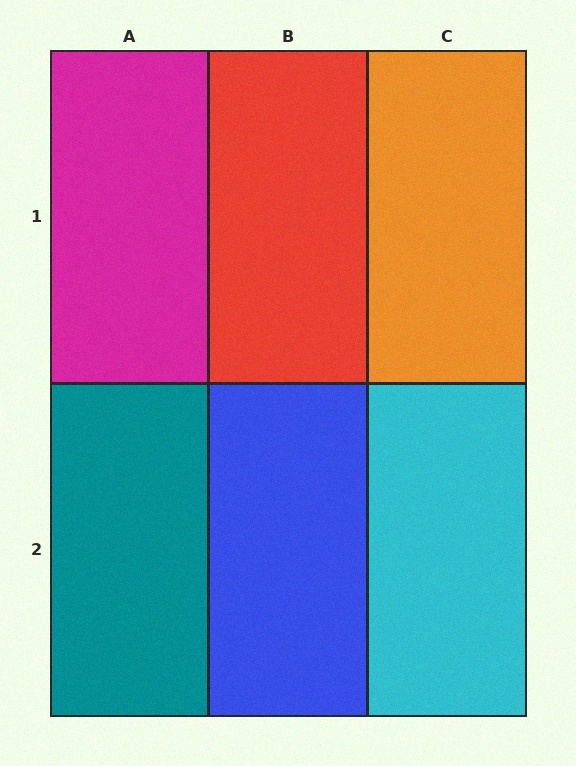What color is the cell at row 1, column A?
Magenta.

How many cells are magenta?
1 cell is magenta.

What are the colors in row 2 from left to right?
Teal, blue, cyan.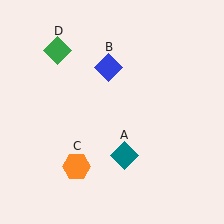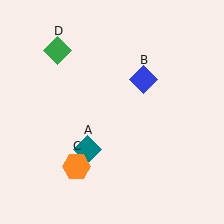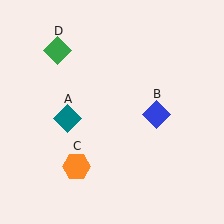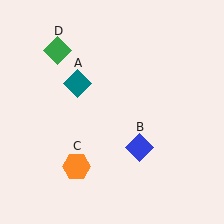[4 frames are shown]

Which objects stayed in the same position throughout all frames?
Orange hexagon (object C) and green diamond (object D) remained stationary.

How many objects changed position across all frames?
2 objects changed position: teal diamond (object A), blue diamond (object B).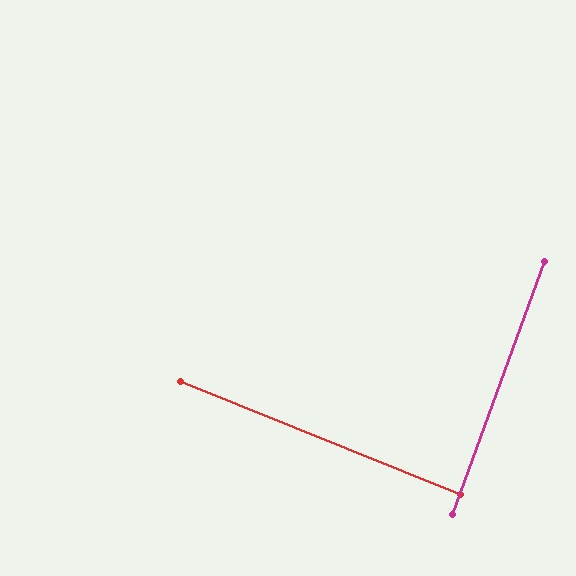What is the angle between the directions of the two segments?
Approximately 88 degrees.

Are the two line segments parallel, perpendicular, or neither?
Perpendicular — they meet at approximately 88°.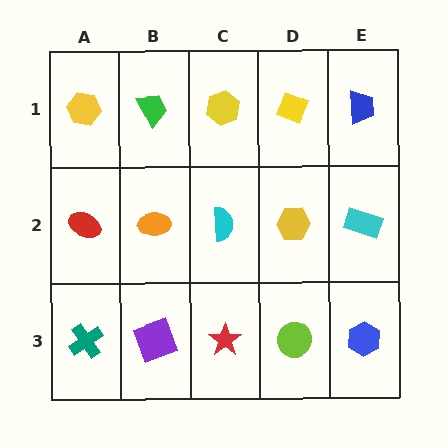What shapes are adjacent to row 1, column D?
A yellow hexagon (row 2, column D), a yellow hexagon (row 1, column C), a blue trapezoid (row 1, column E).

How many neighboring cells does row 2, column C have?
4.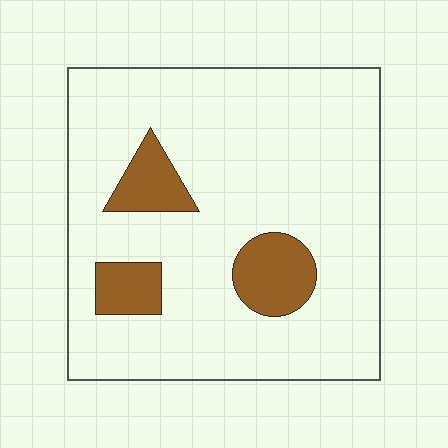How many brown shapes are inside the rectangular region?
3.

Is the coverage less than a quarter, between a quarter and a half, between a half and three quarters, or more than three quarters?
Less than a quarter.